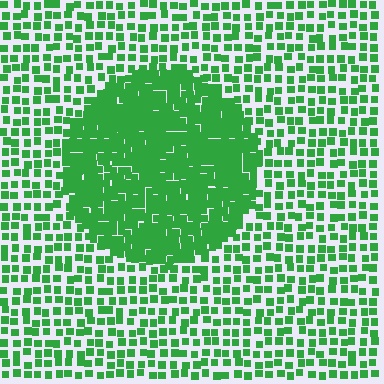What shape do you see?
I see a circle.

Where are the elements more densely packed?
The elements are more densely packed inside the circle boundary.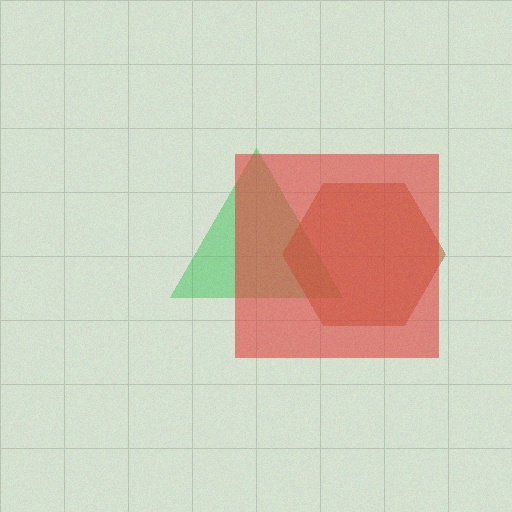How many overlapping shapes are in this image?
There are 3 overlapping shapes in the image.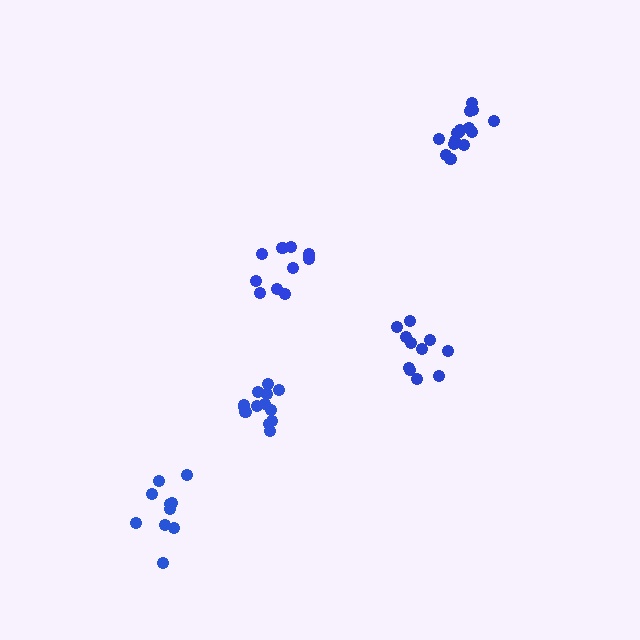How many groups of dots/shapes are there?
There are 5 groups.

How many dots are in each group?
Group 1: 14 dots, Group 2: 13 dots, Group 3: 11 dots, Group 4: 10 dots, Group 5: 10 dots (58 total).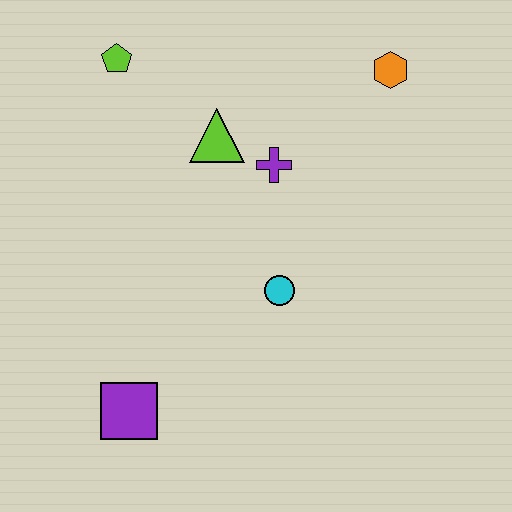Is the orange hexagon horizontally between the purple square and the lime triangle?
No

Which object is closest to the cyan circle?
The purple cross is closest to the cyan circle.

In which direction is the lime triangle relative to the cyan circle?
The lime triangle is above the cyan circle.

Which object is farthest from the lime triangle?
The purple square is farthest from the lime triangle.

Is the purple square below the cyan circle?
Yes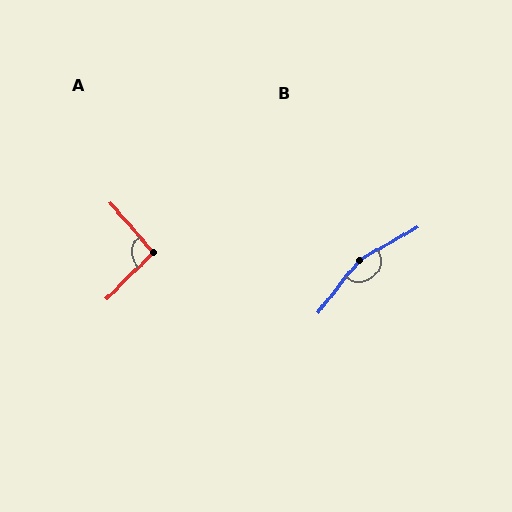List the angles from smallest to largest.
A (93°), B (158°).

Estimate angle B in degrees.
Approximately 158 degrees.